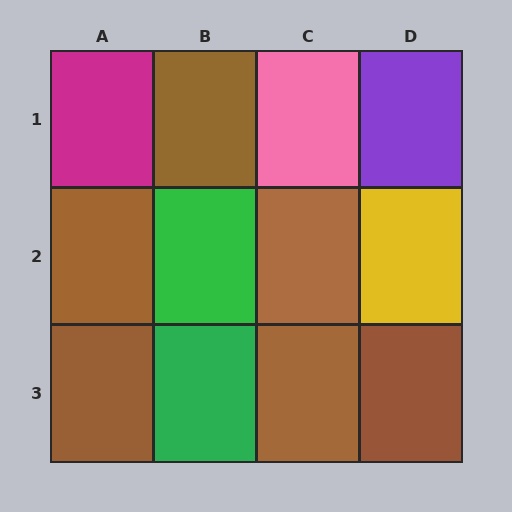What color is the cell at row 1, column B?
Brown.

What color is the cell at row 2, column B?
Green.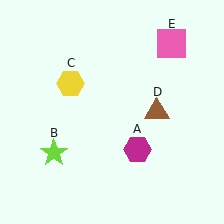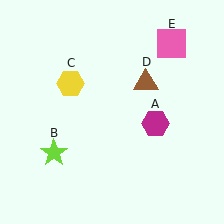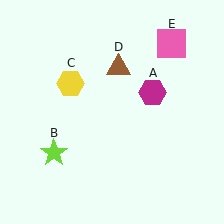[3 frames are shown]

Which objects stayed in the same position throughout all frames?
Lime star (object B) and yellow hexagon (object C) and pink square (object E) remained stationary.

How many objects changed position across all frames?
2 objects changed position: magenta hexagon (object A), brown triangle (object D).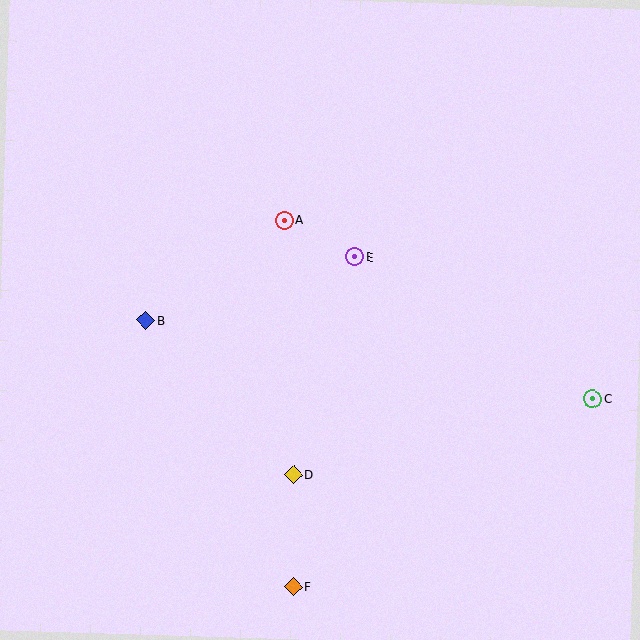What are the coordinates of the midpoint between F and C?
The midpoint between F and C is at (443, 492).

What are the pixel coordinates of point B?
Point B is at (146, 320).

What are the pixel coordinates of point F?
Point F is at (293, 586).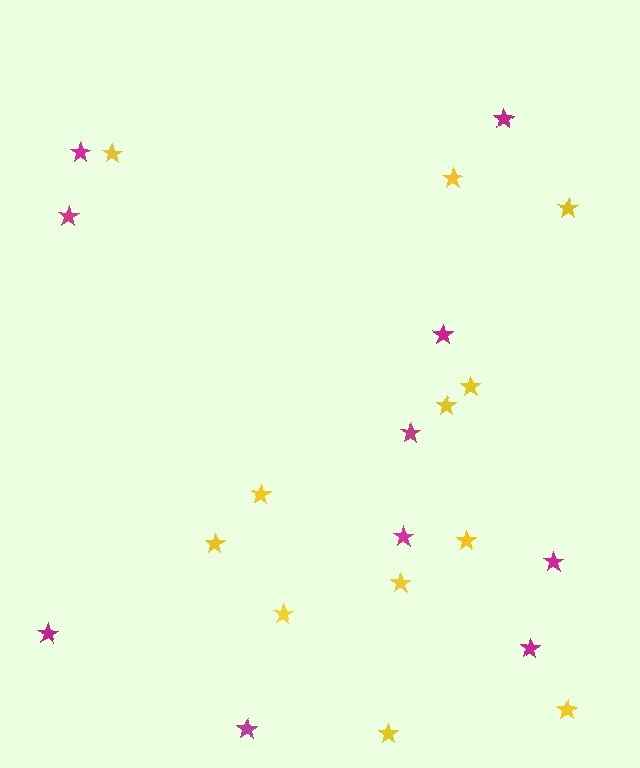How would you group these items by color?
There are 2 groups: one group of yellow stars (12) and one group of magenta stars (10).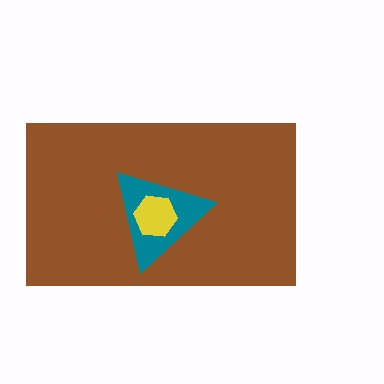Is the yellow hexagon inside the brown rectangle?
Yes.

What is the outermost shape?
The brown rectangle.